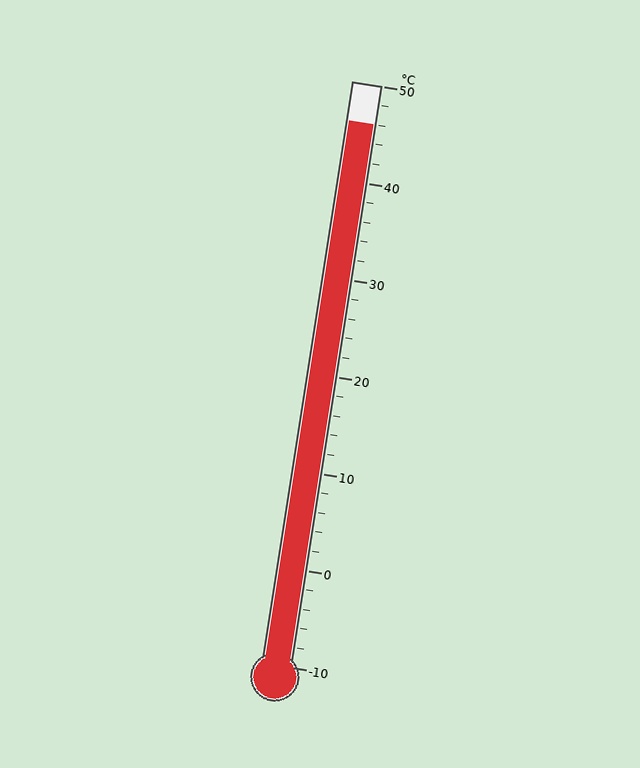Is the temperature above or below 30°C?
The temperature is above 30°C.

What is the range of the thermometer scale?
The thermometer scale ranges from -10°C to 50°C.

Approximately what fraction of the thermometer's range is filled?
The thermometer is filled to approximately 95% of its range.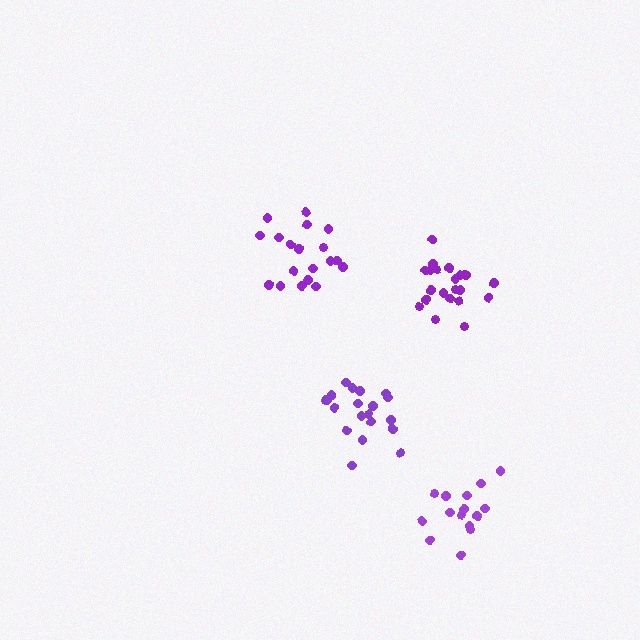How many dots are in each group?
Group 1: 15 dots, Group 2: 19 dots, Group 3: 21 dots, Group 4: 20 dots (75 total).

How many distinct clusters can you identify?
There are 4 distinct clusters.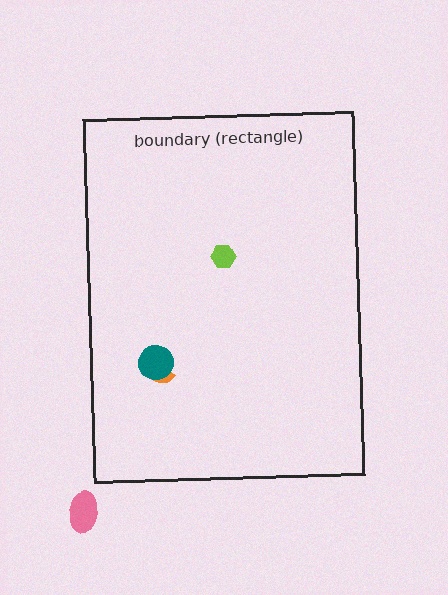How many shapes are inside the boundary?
3 inside, 1 outside.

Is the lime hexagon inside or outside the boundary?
Inside.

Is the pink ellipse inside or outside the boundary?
Outside.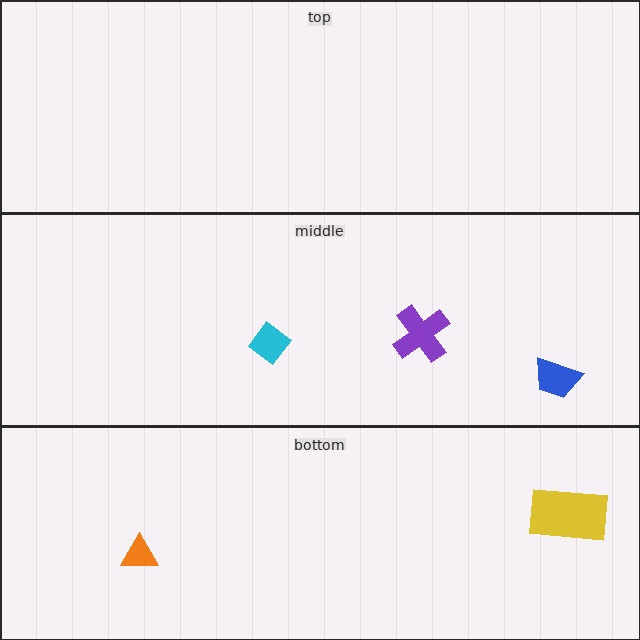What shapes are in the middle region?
The cyan diamond, the blue trapezoid, the purple cross.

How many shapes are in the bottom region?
2.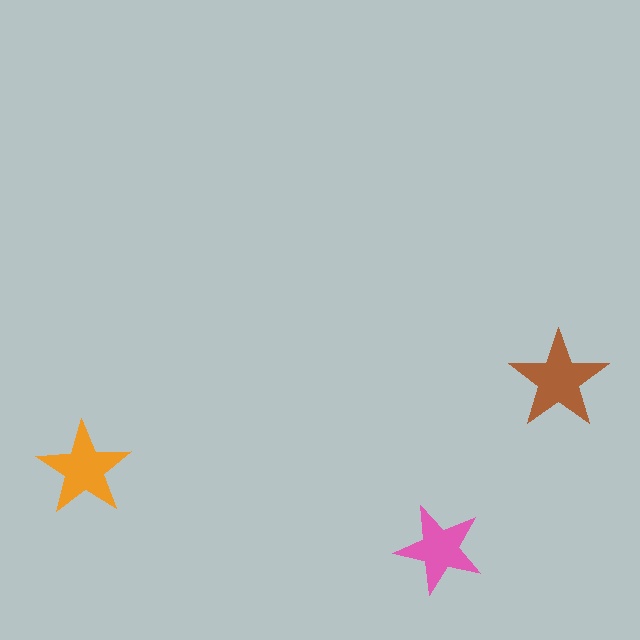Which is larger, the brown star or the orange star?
The brown one.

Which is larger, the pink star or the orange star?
The orange one.